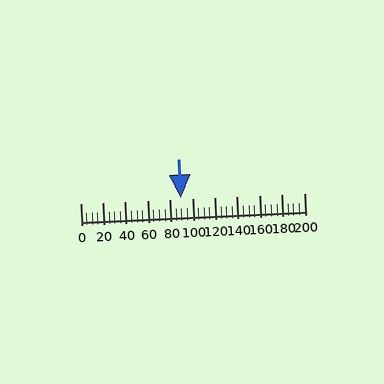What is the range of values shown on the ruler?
The ruler shows values from 0 to 200.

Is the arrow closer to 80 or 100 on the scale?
The arrow is closer to 100.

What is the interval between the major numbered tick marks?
The major tick marks are spaced 20 units apart.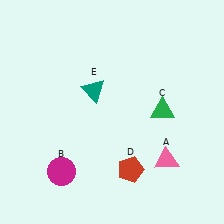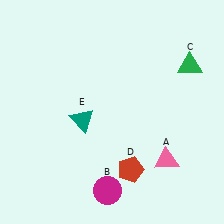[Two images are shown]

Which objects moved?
The objects that moved are: the magenta circle (B), the green triangle (C), the teal triangle (E).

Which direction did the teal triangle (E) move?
The teal triangle (E) moved down.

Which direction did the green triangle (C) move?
The green triangle (C) moved up.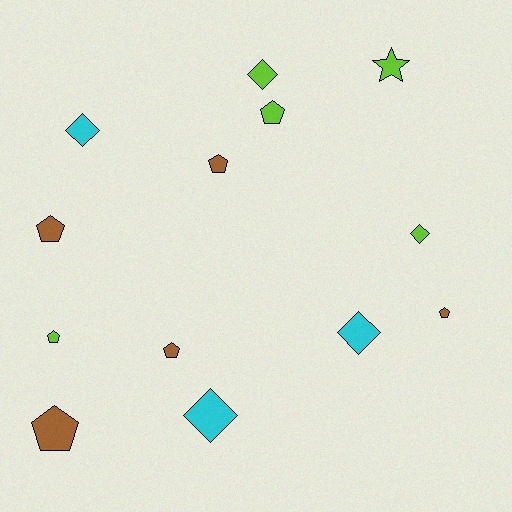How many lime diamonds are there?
There are 2 lime diamonds.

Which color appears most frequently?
Lime, with 5 objects.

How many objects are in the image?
There are 13 objects.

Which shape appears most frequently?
Pentagon, with 7 objects.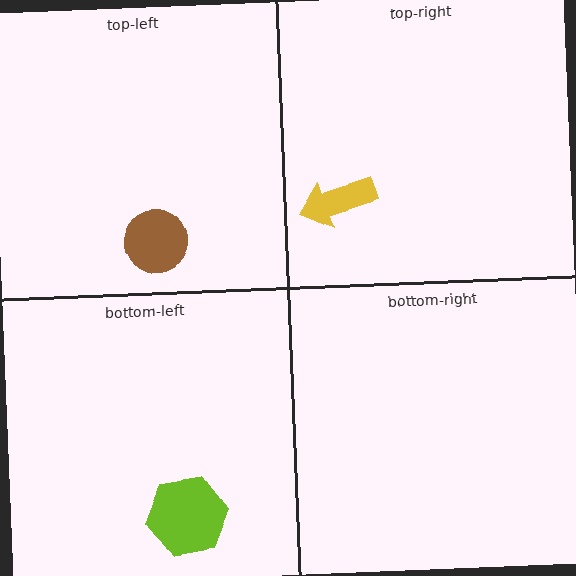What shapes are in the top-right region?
The yellow arrow.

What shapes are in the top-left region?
The brown circle.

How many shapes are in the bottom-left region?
1.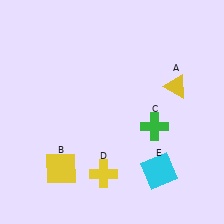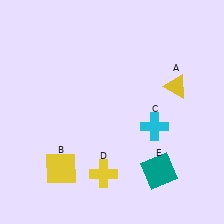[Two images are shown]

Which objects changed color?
C changed from green to cyan. E changed from cyan to teal.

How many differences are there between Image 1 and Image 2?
There are 2 differences between the two images.